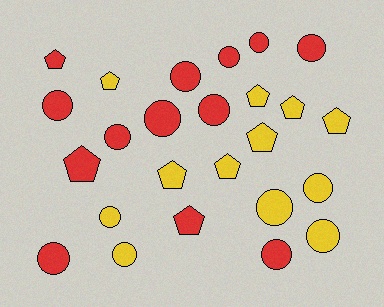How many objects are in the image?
There are 25 objects.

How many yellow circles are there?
There are 5 yellow circles.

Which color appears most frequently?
Red, with 13 objects.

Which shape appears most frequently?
Circle, with 15 objects.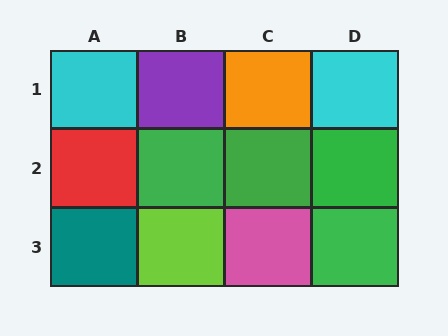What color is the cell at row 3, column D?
Green.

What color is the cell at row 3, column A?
Teal.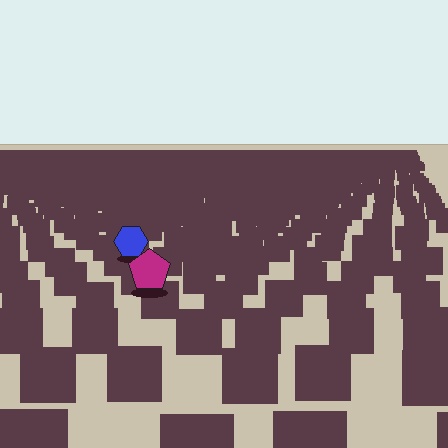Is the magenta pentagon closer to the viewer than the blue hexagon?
Yes. The magenta pentagon is closer — you can tell from the texture gradient: the ground texture is coarser near it.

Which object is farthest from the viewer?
The blue hexagon is farthest from the viewer. It appears smaller and the ground texture around it is denser.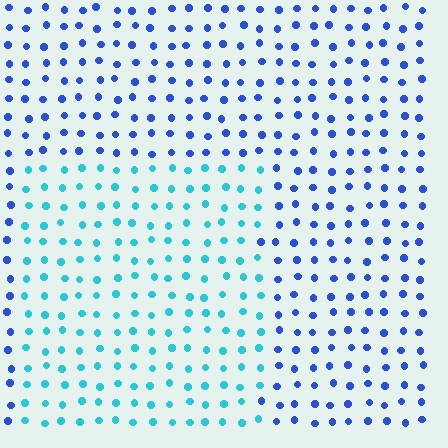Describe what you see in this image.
The image is filled with small blue elements in a uniform arrangement. A rectangle-shaped region is visible where the elements are tinted to a slightly different hue, forming a subtle color boundary.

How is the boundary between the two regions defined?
The boundary is defined purely by a slight shift in hue (about 43 degrees). Spacing, size, and orientation are identical on both sides.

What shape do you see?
I see a rectangle.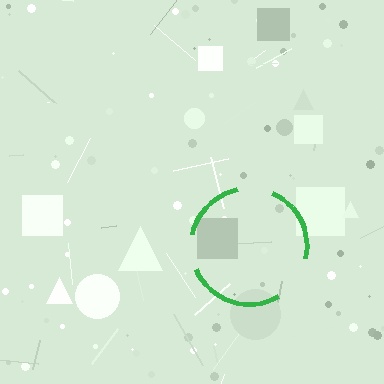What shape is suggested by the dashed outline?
The dashed outline suggests a circle.